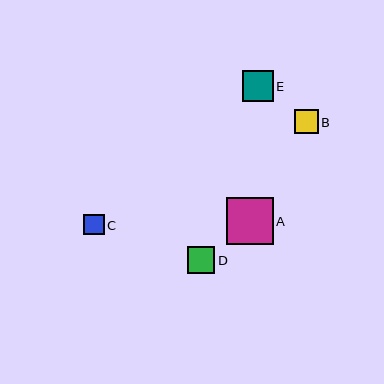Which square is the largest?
Square A is the largest with a size of approximately 47 pixels.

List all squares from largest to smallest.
From largest to smallest: A, E, D, B, C.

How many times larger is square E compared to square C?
Square E is approximately 1.5 times the size of square C.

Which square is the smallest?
Square C is the smallest with a size of approximately 20 pixels.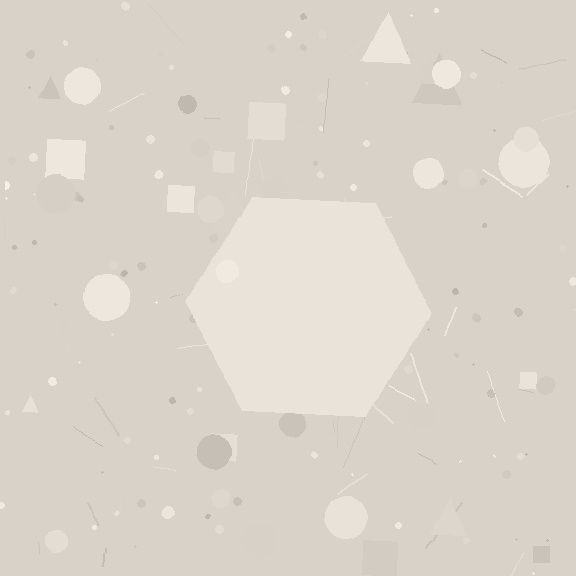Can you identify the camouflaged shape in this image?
The camouflaged shape is a hexagon.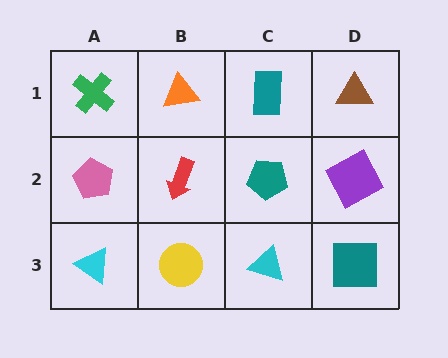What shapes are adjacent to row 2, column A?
A green cross (row 1, column A), a cyan triangle (row 3, column A), a red arrow (row 2, column B).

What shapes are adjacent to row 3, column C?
A teal pentagon (row 2, column C), a yellow circle (row 3, column B), a teal square (row 3, column D).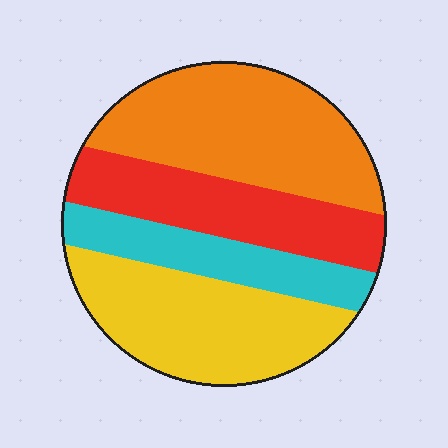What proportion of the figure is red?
Red covers around 20% of the figure.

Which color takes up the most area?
Orange, at roughly 35%.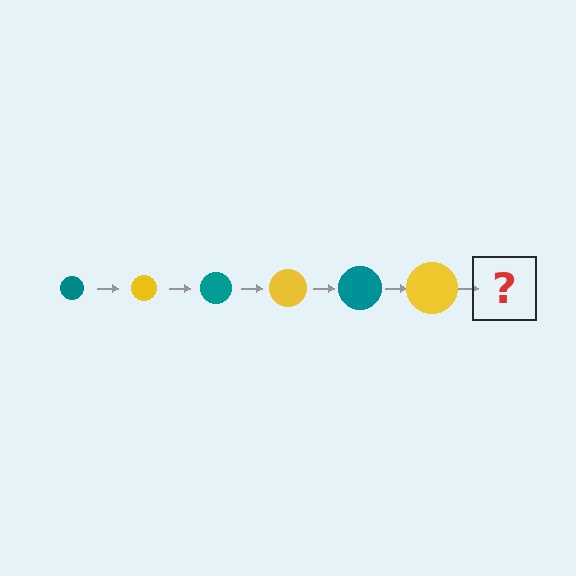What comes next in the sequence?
The next element should be a teal circle, larger than the previous one.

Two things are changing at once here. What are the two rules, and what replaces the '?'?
The two rules are that the circle grows larger each step and the color cycles through teal and yellow. The '?' should be a teal circle, larger than the previous one.